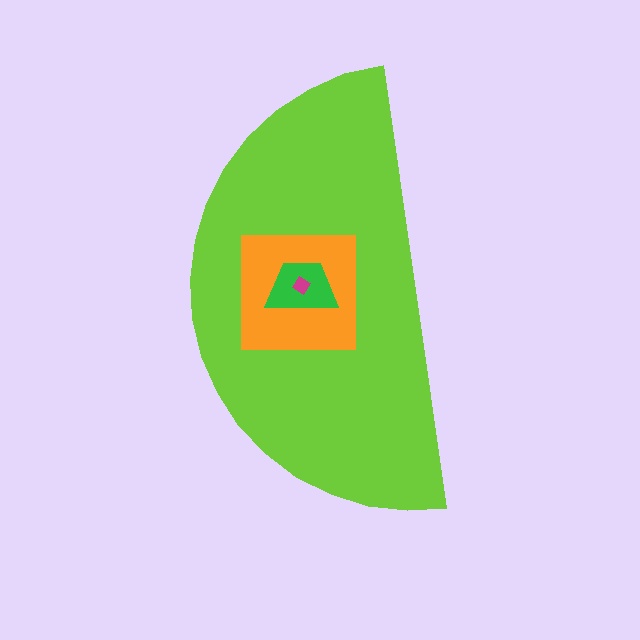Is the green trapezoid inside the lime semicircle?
Yes.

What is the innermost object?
The magenta diamond.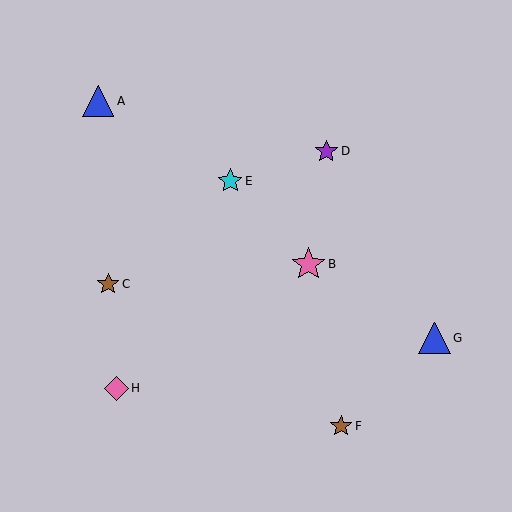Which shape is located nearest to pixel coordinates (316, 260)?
The pink star (labeled B) at (308, 264) is nearest to that location.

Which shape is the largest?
The pink star (labeled B) is the largest.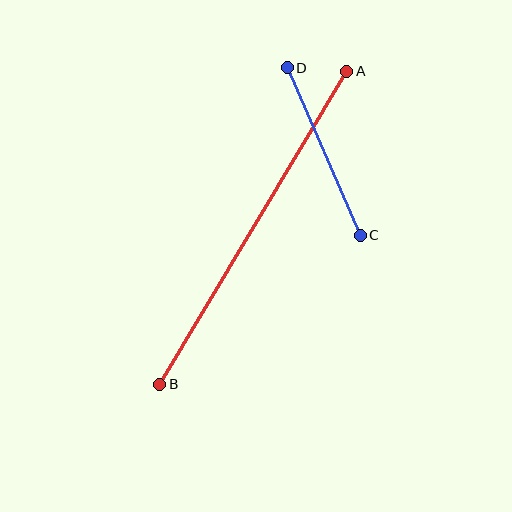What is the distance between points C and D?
The distance is approximately 183 pixels.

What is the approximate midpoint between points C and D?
The midpoint is at approximately (324, 151) pixels.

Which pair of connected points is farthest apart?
Points A and B are farthest apart.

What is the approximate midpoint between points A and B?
The midpoint is at approximately (253, 228) pixels.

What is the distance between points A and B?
The distance is approximately 365 pixels.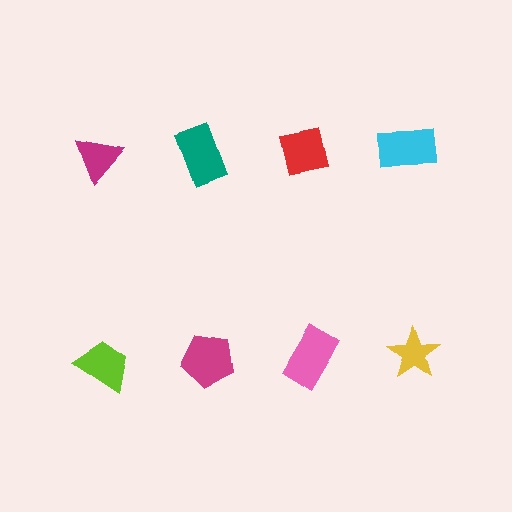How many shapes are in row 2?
4 shapes.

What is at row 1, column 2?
A teal rectangle.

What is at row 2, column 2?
A magenta pentagon.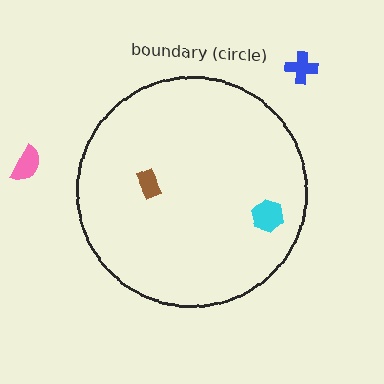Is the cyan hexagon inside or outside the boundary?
Inside.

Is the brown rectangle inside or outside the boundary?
Inside.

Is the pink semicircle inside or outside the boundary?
Outside.